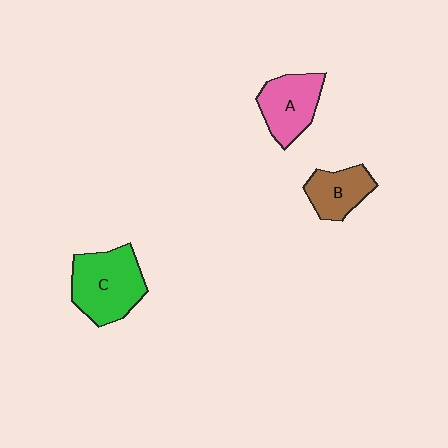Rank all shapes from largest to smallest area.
From largest to smallest: C (green), A (pink), B (brown).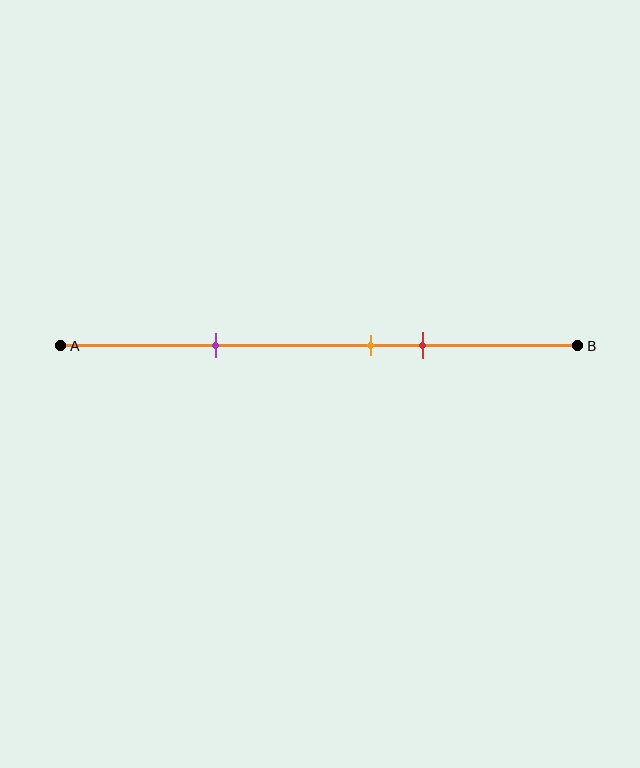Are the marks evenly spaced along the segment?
No, the marks are not evenly spaced.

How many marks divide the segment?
There are 3 marks dividing the segment.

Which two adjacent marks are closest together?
The orange and red marks are the closest adjacent pair.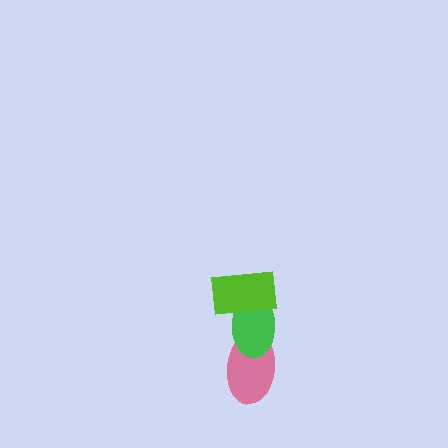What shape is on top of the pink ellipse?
The green ellipse is on top of the pink ellipse.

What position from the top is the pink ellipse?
The pink ellipse is 3rd from the top.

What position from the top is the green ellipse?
The green ellipse is 2nd from the top.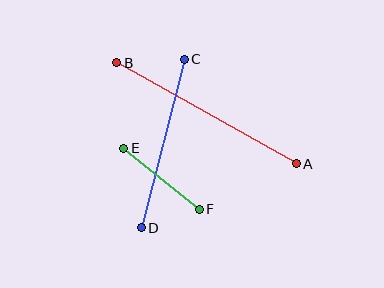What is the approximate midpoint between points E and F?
The midpoint is at approximately (162, 179) pixels.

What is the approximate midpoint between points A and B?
The midpoint is at approximately (206, 113) pixels.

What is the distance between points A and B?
The distance is approximately 206 pixels.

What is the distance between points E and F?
The distance is approximately 97 pixels.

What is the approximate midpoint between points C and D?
The midpoint is at approximately (163, 144) pixels.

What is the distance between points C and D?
The distance is approximately 174 pixels.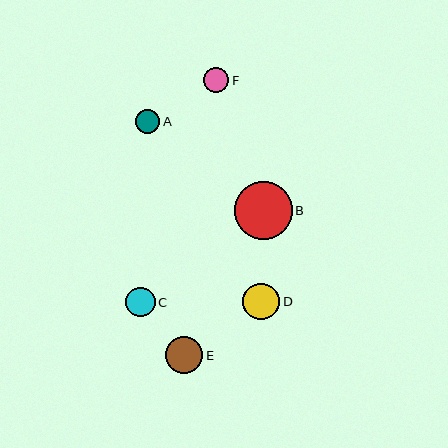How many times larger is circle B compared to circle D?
Circle B is approximately 1.6 times the size of circle D.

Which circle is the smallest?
Circle A is the smallest with a size of approximately 24 pixels.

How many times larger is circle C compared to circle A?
Circle C is approximately 1.2 times the size of circle A.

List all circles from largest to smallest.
From largest to smallest: B, E, D, C, F, A.